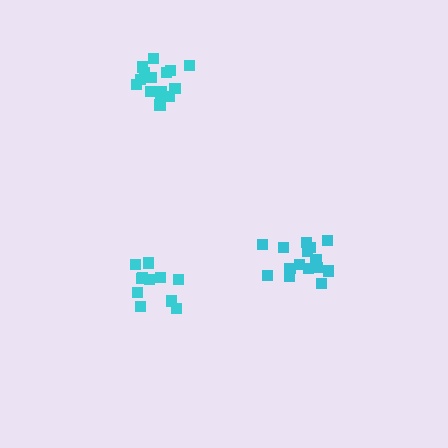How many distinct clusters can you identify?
There are 3 distinct clusters.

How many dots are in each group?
Group 1: 15 dots, Group 2: 15 dots, Group 3: 11 dots (41 total).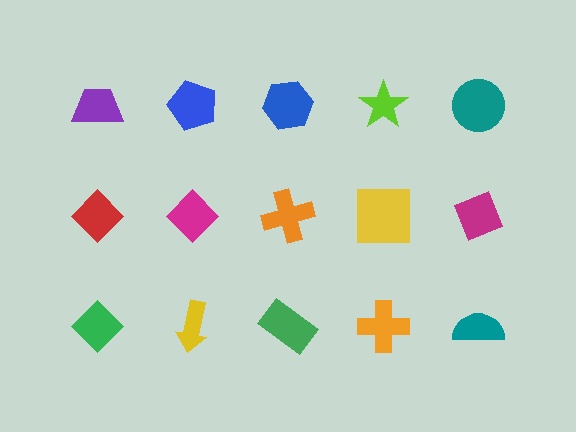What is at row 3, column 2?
A yellow arrow.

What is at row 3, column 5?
A teal semicircle.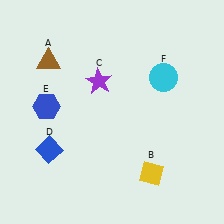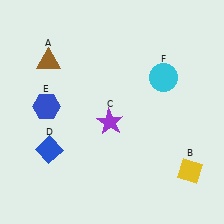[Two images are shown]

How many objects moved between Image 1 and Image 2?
2 objects moved between the two images.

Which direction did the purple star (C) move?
The purple star (C) moved down.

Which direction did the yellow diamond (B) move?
The yellow diamond (B) moved right.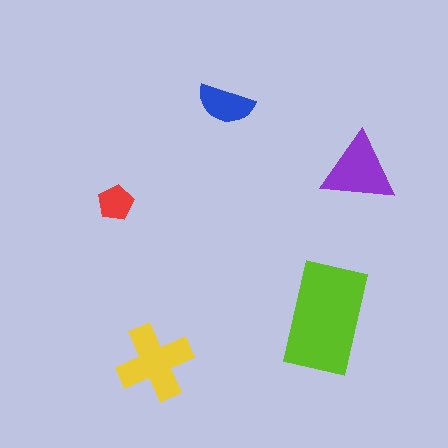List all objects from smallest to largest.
The red pentagon, the blue semicircle, the purple triangle, the yellow cross, the lime rectangle.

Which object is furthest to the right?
The purple triangle is rightmost.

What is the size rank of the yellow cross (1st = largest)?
2nd.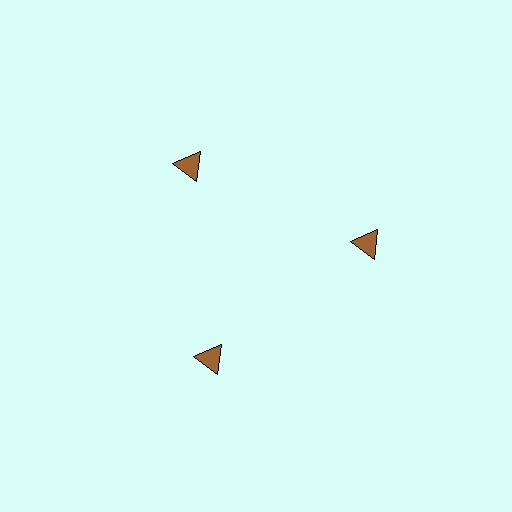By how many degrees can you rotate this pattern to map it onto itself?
The pattern maps onto itself every 120 degrees of rotation.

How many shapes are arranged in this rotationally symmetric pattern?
There are 3 shapes, arranged in 3 groups of 1.